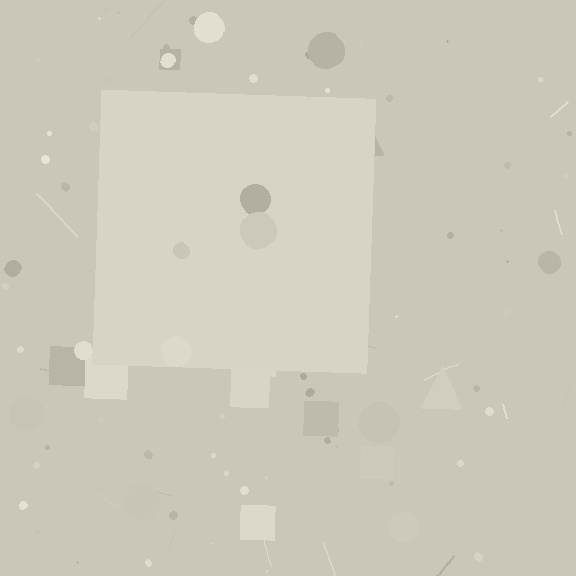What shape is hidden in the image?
A square is hidden in the image.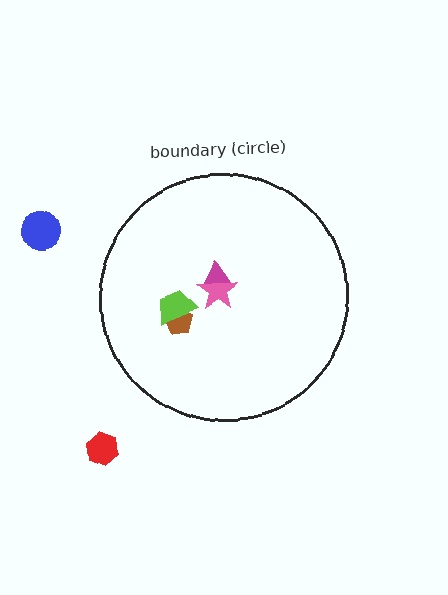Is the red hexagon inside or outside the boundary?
Outside.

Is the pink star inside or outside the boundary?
Inside.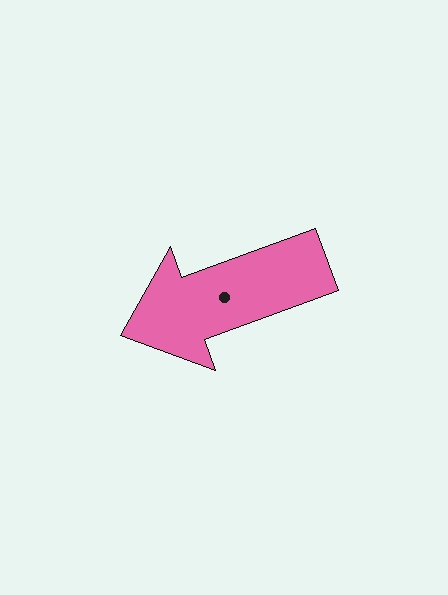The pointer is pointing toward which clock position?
Roughly 8 o'clock.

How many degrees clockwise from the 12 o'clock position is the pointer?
Approximately 250 degrees.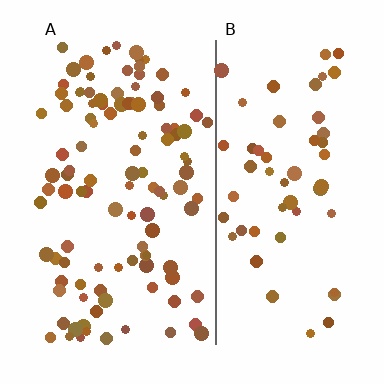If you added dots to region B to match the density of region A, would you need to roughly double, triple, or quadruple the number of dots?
Approximately double.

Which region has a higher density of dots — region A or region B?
A (the left).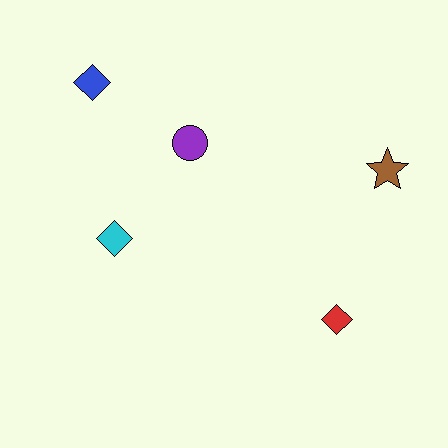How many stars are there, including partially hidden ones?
There is 1 star.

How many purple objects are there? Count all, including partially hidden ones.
There is 1 purple object.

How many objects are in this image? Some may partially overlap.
There are 5 objects.